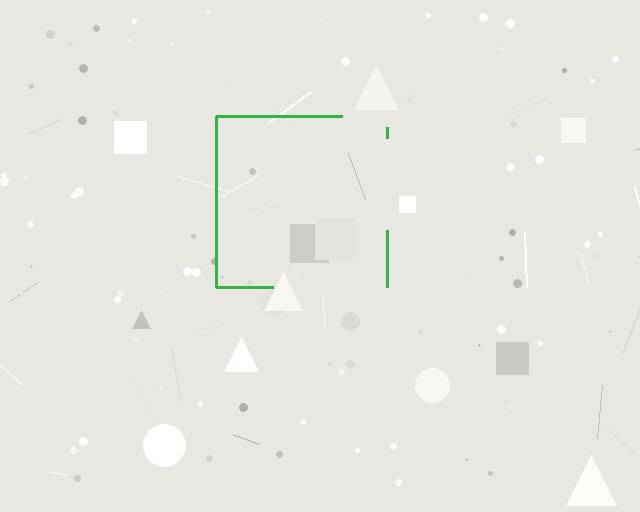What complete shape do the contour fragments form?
The contour fragments form a square.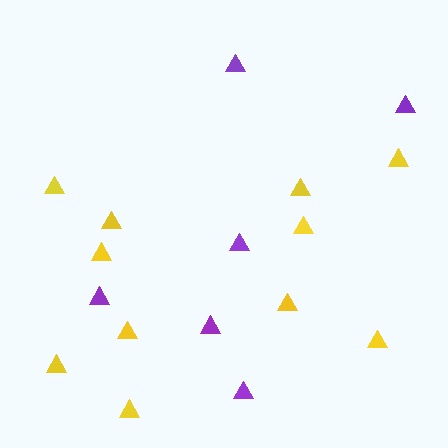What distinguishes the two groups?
There are 2 groups: one group of yellow triangles (11) and one group of purple triangles (6).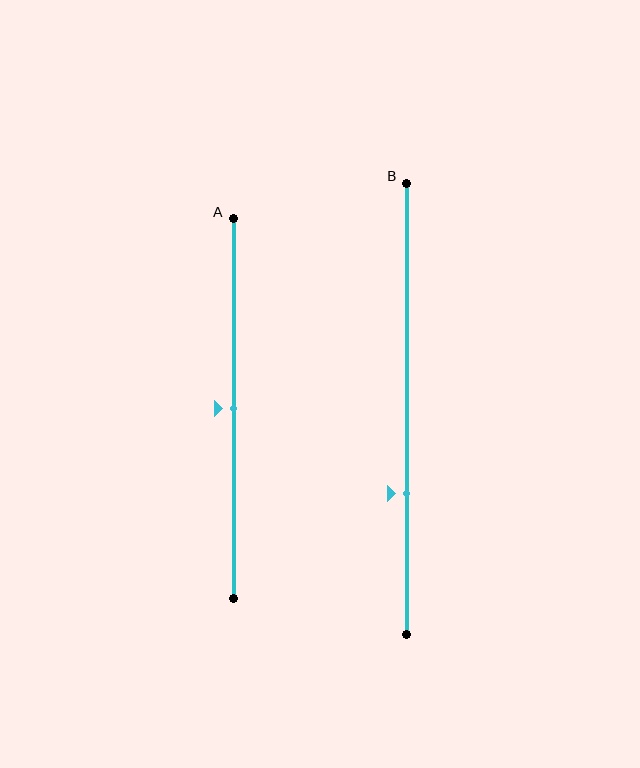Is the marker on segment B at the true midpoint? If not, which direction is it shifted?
No, the marker on segment B is shifted downward by about 19% of the segment length.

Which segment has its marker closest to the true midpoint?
Segment A has its marker closest to the true midpoint.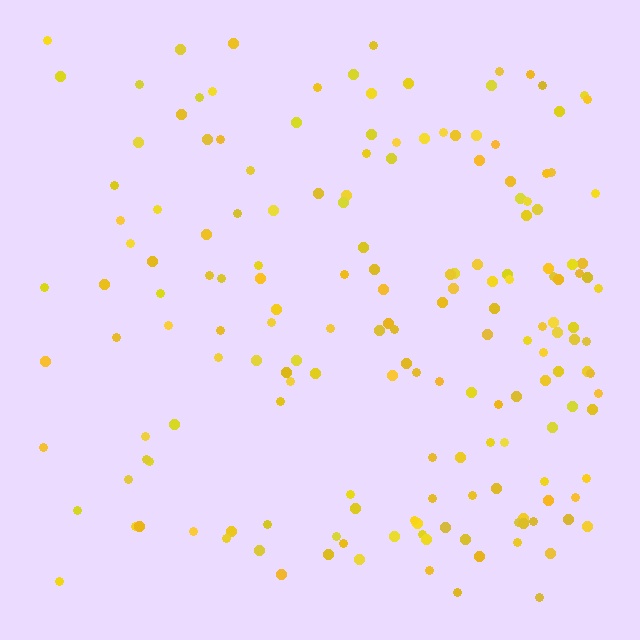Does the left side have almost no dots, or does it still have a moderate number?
Still a moderate number, just noticeably fewer than the right.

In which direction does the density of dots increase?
From left to right, with the right side densest.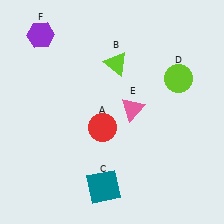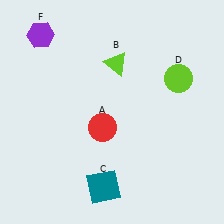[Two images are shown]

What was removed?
The pink triangle (E) was removed in Image 2.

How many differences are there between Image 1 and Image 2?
There is 1 difference between the two images.